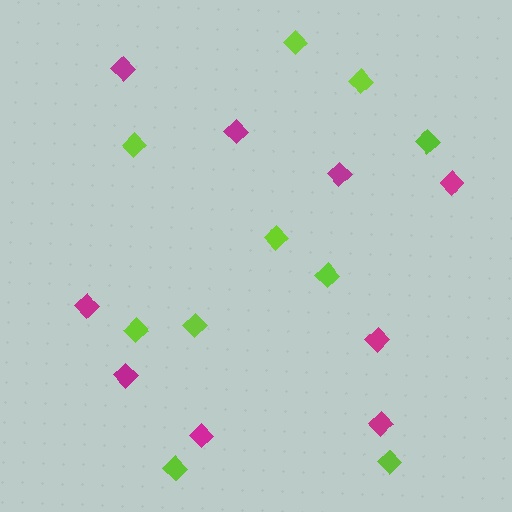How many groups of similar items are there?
There are 2 groups: one group of magenta diamonds (9) and one group of lime diamonds (10).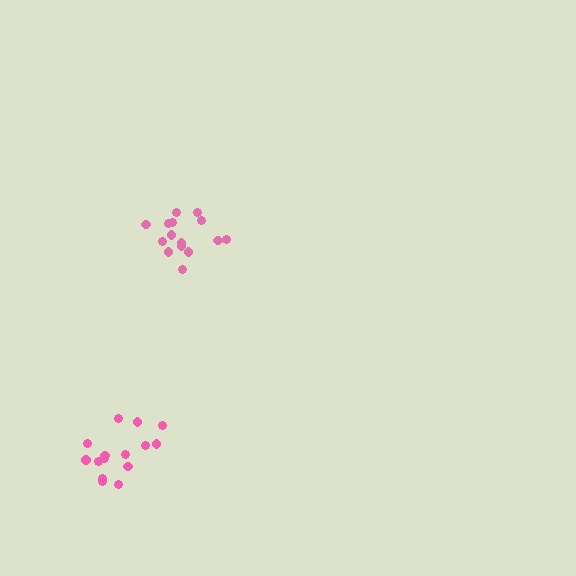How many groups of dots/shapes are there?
There are 2 groups.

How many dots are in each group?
Group 1: 15 dots, Group 2: 15 dots (30 total).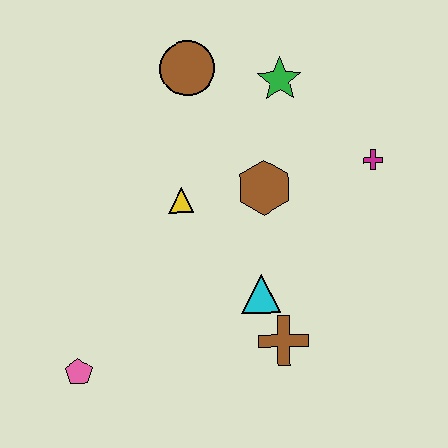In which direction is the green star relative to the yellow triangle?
The green star is above the yellow triangle.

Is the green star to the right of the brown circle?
Yes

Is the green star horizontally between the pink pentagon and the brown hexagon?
No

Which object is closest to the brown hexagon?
The yellow triangle is closest to the brown hexagon.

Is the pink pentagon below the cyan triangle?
Yes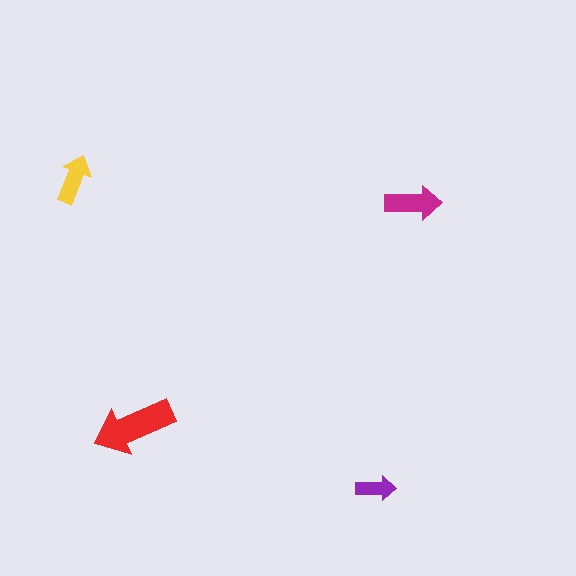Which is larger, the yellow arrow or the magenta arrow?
The magenta one.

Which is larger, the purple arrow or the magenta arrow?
The magenta one.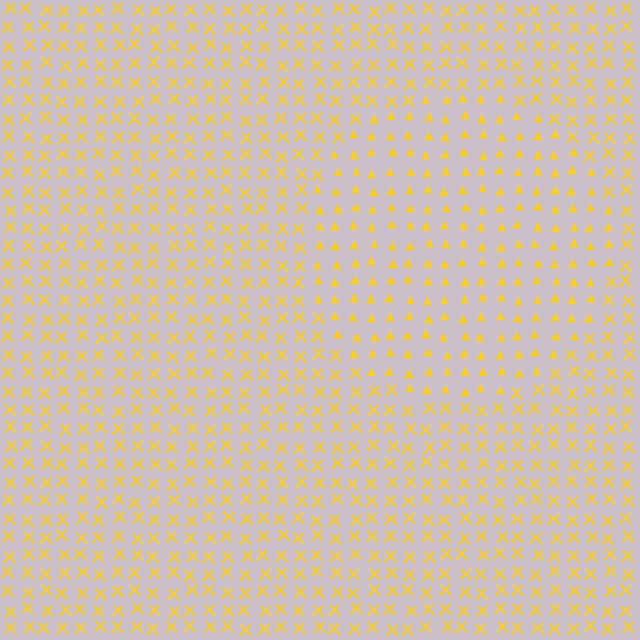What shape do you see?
I see a circle.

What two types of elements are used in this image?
The image uses triangles inside the circle region and X marks outside it.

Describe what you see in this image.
The image is filled with small yellow elements arranged in a uniform grid. A circle-shaped region contains triangles, while the surrounding area contains X marks. The boundary is defined purely by the change in element shape.